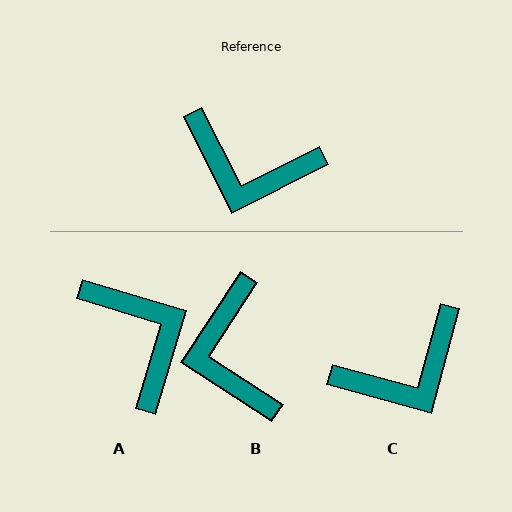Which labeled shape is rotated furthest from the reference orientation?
A, about 137 degrees away.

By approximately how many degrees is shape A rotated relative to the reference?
Approximately 137 degrees counter-clockwise.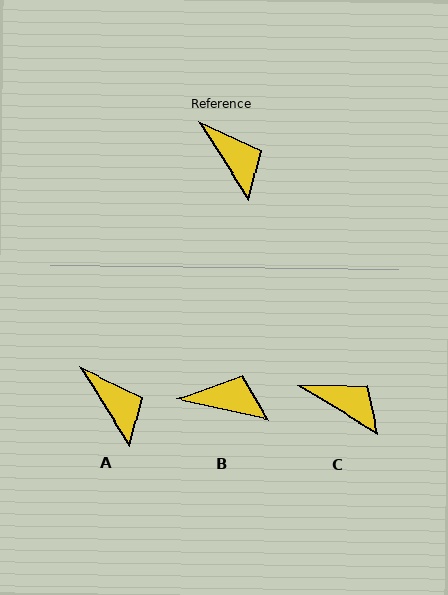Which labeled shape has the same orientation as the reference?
A.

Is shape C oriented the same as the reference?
No, it is off by about 26 degrees.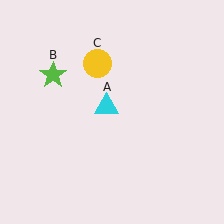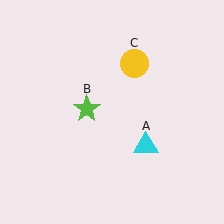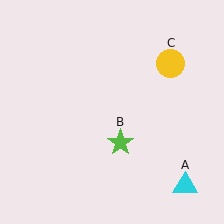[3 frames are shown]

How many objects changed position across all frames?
3 objects changed position: cyan triangle (object A), lime star (object B), yellow circle (object C).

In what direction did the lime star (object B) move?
The lime star (object B) moved down and to the right.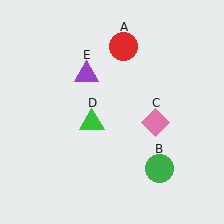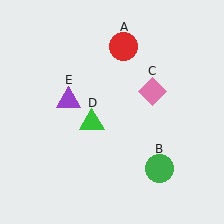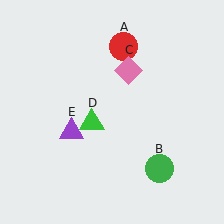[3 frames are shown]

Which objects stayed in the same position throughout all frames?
Red circle (object A) and green circle (object B) and green triangle (object D) remained stationary.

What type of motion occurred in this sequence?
The pink diamond (object C), purple triangle (object E) rotated counterclockwise around the center of the scene.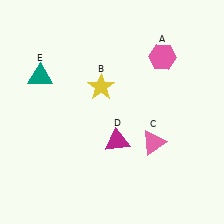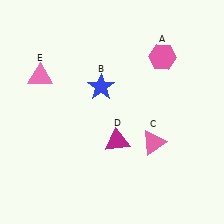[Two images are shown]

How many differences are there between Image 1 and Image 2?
There are 2 differences between the two images.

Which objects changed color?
B changed from yellow to blue. E changed from teal to pink.